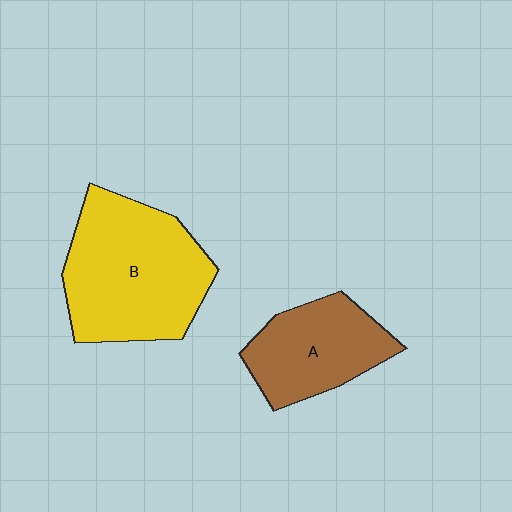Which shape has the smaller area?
Shape A (brown).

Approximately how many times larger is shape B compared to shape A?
Approximately 1.6 times.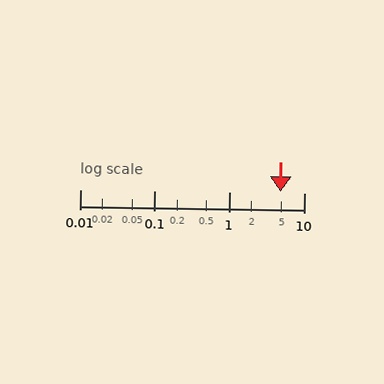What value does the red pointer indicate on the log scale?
The pointer indicates approximately 4.8.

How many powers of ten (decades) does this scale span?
The scale spans 3 decades, from 0.01 to 10.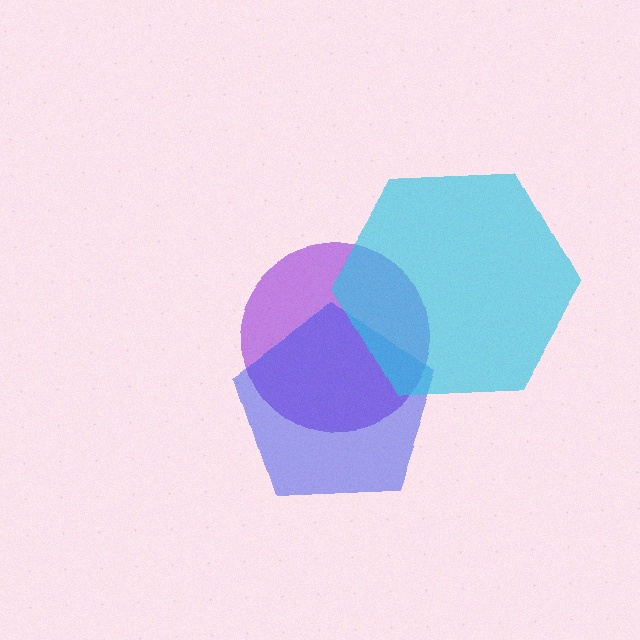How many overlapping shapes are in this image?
There are 3 overlapping shapes in the image.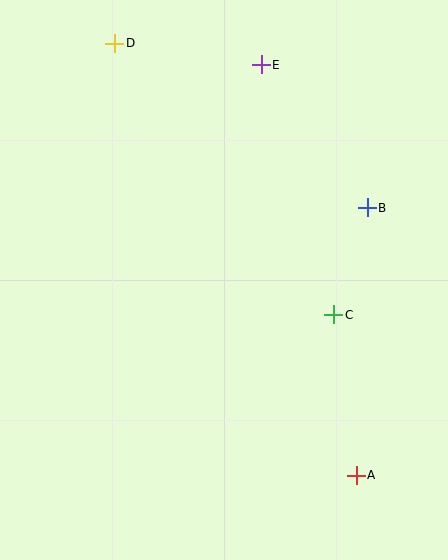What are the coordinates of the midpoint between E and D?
The midpoint between E and D is at (188, 54).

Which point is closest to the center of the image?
Point C at (334, 315) is closest to the center.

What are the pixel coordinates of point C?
Point C is at (334, 315).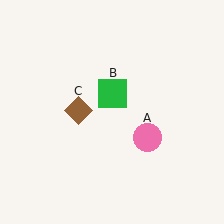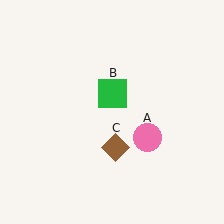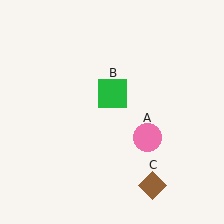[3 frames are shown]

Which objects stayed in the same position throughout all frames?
Pink circle (object A) and green square (object B) remained stationary.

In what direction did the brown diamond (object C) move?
The brown diamond (object C) moved down and to the right.